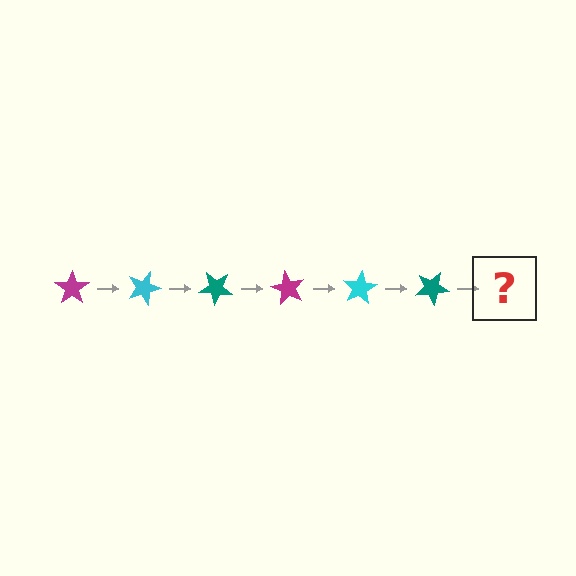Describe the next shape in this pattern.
It should be a magenta star, rotated 120 degrees from the start.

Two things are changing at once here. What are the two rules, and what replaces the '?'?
The two rules are that it rotates 20 degrees each step and the color cycles through magenta, cyan, and teal. The '?' should be a magenta star, rotated 120 degrees from the start.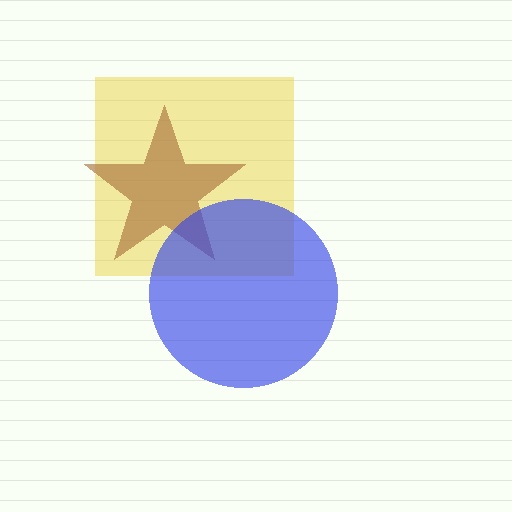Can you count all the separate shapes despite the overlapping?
Yes, there are 3 separate shapes.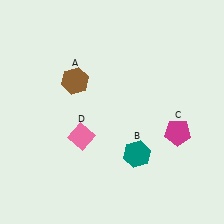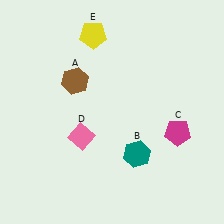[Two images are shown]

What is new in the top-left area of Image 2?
A yellow pentagon (E) was added in the top-left area of Image 2.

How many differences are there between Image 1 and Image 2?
There is 1 difference between the two images.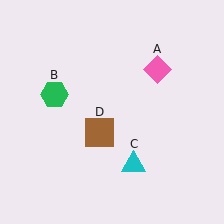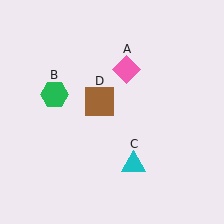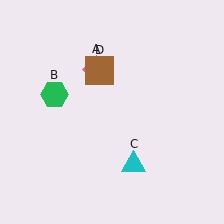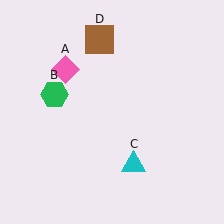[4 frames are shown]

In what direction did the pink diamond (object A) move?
The pink diamond (object A) moved left.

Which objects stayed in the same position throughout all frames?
Green hexagon (object B) and cyan triangle (object C) remained stationary.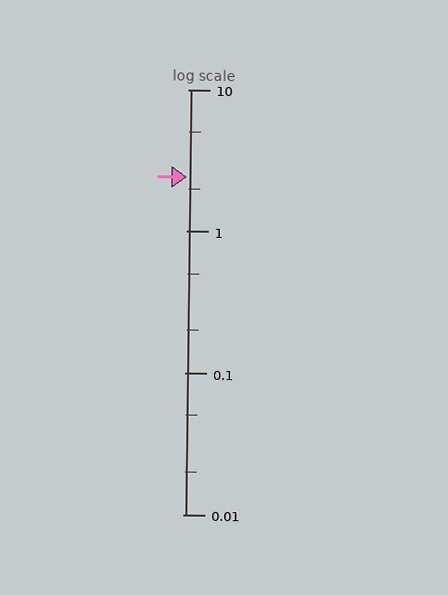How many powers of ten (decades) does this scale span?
The scale spans 3 decades, from 0.01 to 10.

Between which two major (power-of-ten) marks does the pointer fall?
The pointer is between 1 and 10.